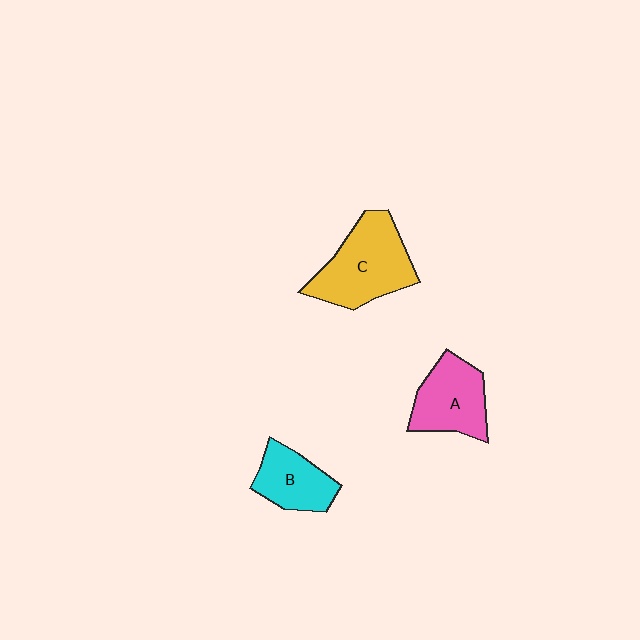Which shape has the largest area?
Shape C (yellow).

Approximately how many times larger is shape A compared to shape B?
Approximately 1.2 times.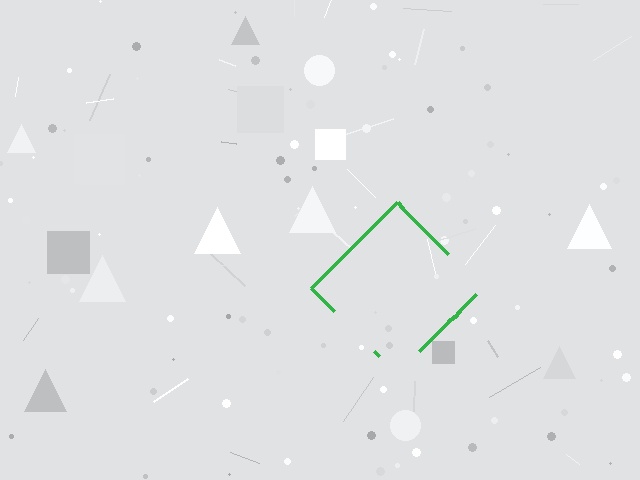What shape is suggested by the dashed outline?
The dashed outline suggests a diamond.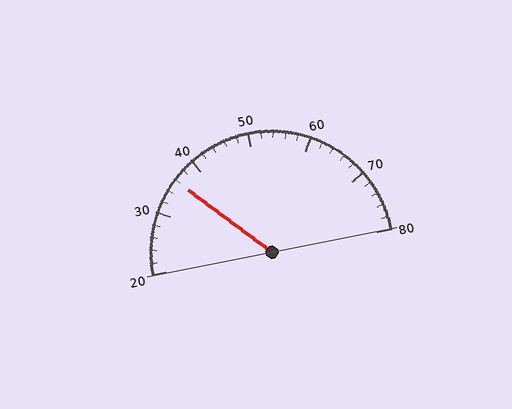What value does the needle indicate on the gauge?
The needle indicates approximately 36.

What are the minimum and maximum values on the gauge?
The gauge ranges from 20 to 80.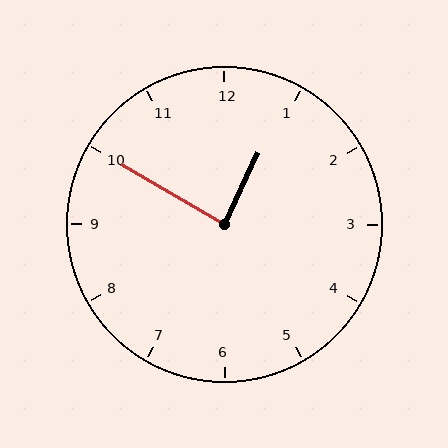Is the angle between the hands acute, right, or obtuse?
It is right.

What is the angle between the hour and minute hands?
Approximately 85 degrees.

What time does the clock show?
12:50.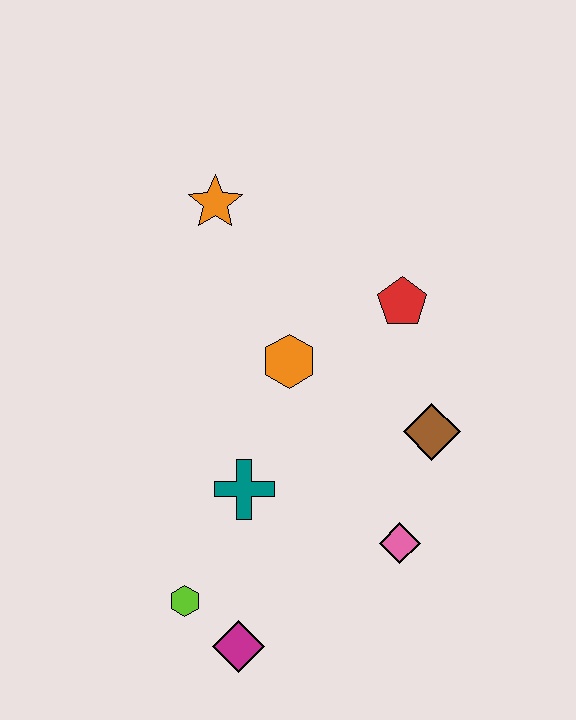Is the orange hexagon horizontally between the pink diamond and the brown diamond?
No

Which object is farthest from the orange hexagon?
The magenta diamond is farthest from the orange hexagon.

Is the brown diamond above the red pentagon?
No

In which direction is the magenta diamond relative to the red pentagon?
The magenta diamond is below the red pentagon.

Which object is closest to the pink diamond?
The brown diamond is closest to the pink diamond.